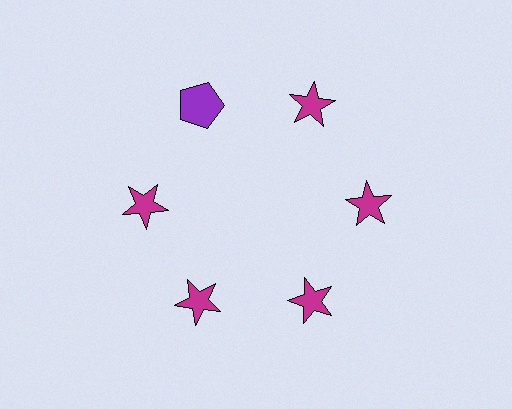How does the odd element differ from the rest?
It differs in both color (purple instead of magenta) and shape (pentagon instead of star).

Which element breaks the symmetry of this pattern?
The purple pentagon at roughly the 11 o'clock position breaks the symmetry. All other shapes are magenta stars.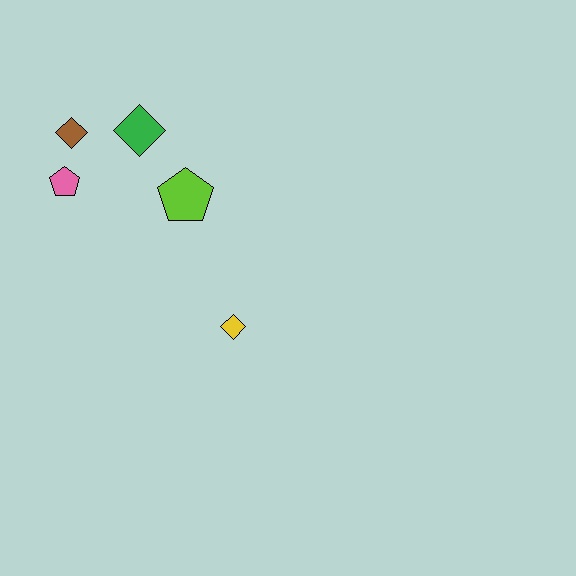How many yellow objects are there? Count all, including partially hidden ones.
There is 1 yellow object.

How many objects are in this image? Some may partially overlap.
There are 5 objects.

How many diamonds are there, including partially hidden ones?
There are 3 diamonds.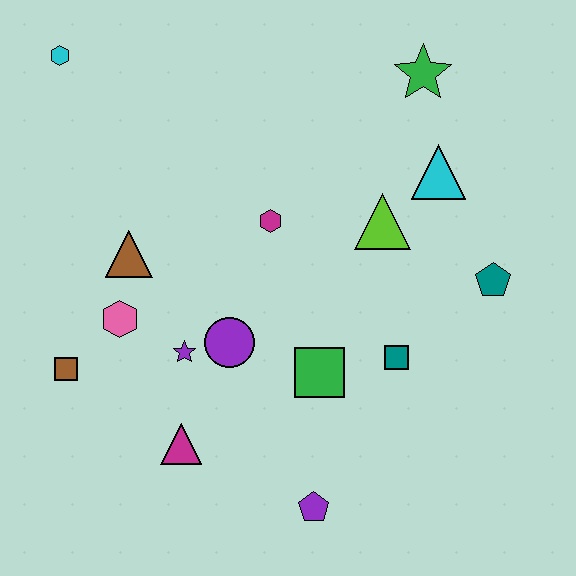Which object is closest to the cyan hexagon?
The brown triangle is closest to the cyan hexagon.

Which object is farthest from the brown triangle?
The teal pentagon is farthest from the brown triangle.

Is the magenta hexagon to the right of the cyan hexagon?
Yes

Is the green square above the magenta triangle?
Yes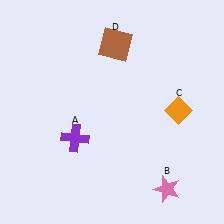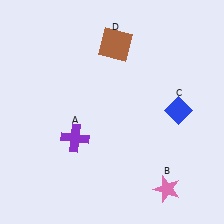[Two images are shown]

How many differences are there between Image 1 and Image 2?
There is 1 difference between the two images.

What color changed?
The diamond (C) changed from orange in Image 1 to blue in Image 2.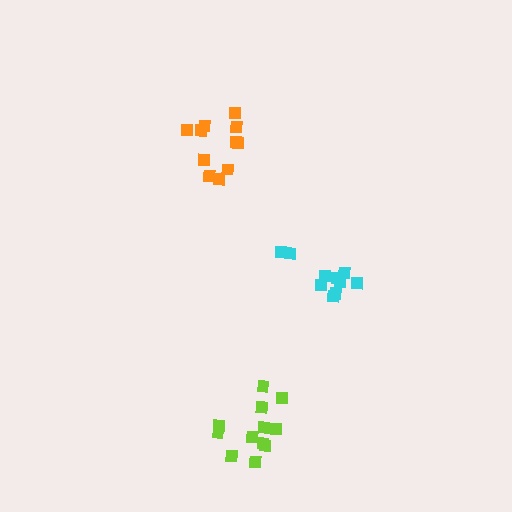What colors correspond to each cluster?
The clusters are colored: orange, cyan, lime.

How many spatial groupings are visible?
There are 3 spatial groupings.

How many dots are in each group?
Group 1: 11 dots, Group 2: 10 dots, Group 3: 12 dots (33 total).